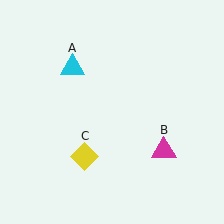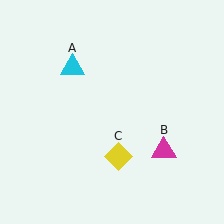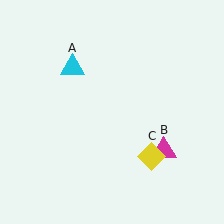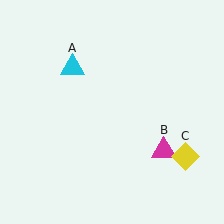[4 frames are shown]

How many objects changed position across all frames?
1 object changed position: yellow diamond (object C).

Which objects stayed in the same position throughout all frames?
Cyan triangle (object A) and magenta triangle (object B) remained stationary.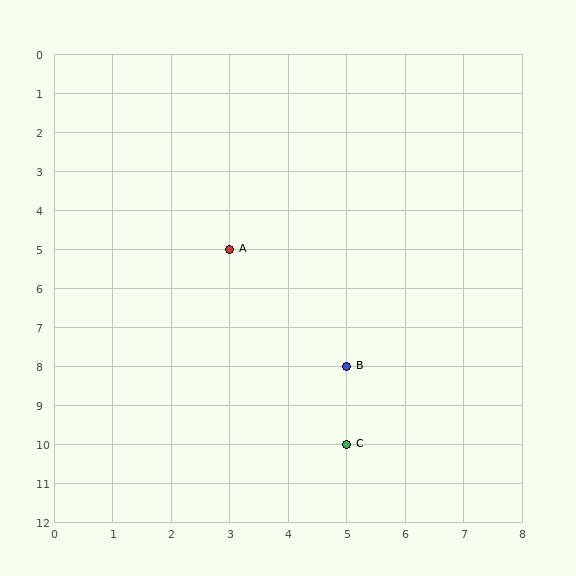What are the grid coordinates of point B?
Point B is at grid coordinates (5, 8).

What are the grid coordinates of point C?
Point C is at grid coordinates (5, 10).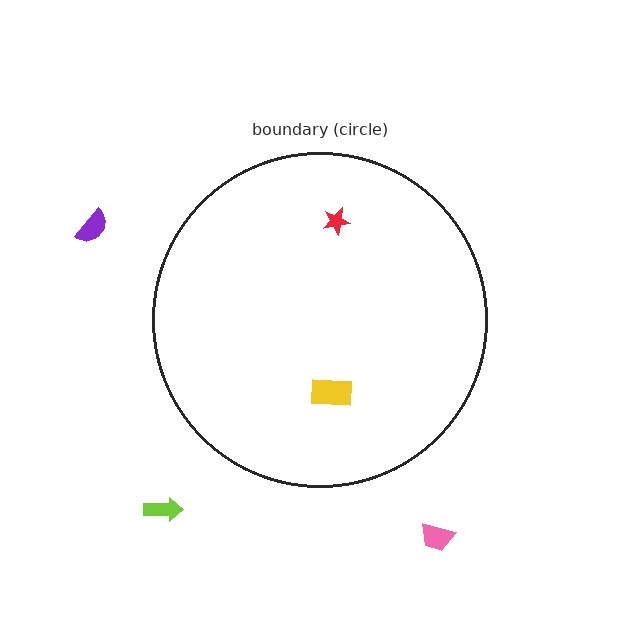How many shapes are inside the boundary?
2 inside, 3 outside.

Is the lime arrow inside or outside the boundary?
Outside.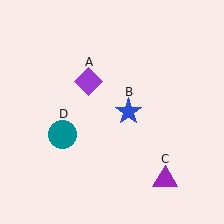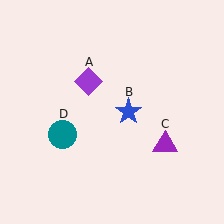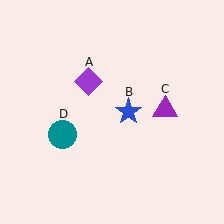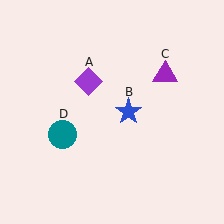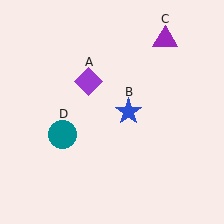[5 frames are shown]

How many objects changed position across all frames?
1 object changed position: purple triangle (object C).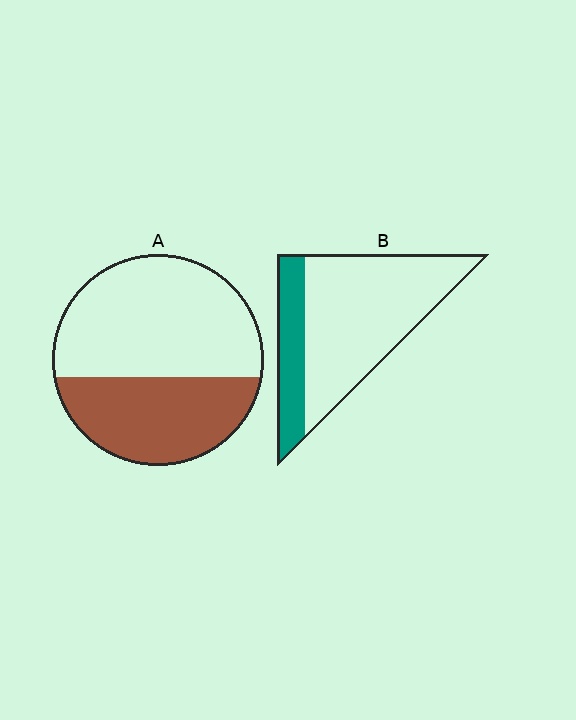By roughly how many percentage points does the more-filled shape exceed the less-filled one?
By roughly 15 percentage points (A over B).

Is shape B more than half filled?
No.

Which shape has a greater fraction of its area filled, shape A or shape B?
Shape A.